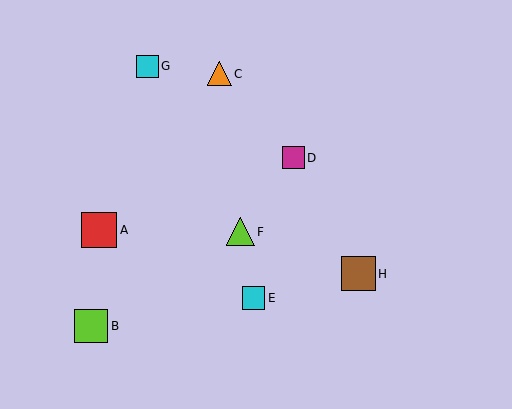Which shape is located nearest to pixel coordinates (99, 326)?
The lime square (labeled B) at (91, 326) is nearest to that location.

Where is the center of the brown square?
The center of the brown square is at (358, 274).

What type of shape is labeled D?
Shape D is a magenta square.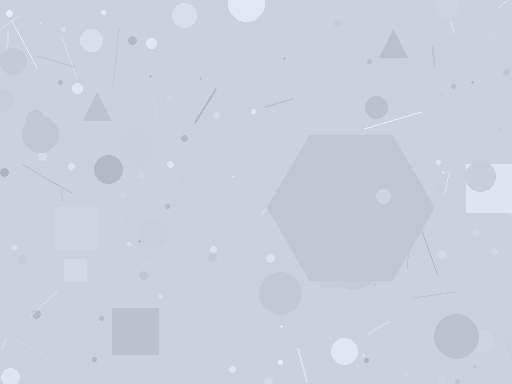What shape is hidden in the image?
A hexagon is hidden in the image.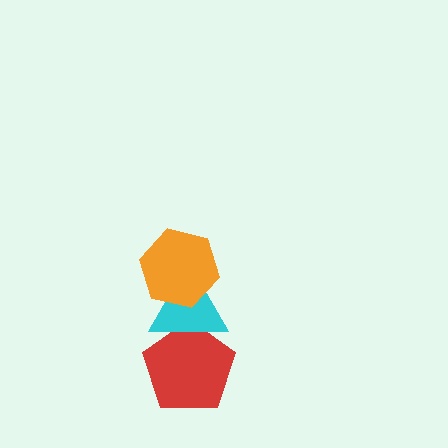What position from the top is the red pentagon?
The red pentagon is 3rd from the top.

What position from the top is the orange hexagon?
The orange hexagon is 1st from the top.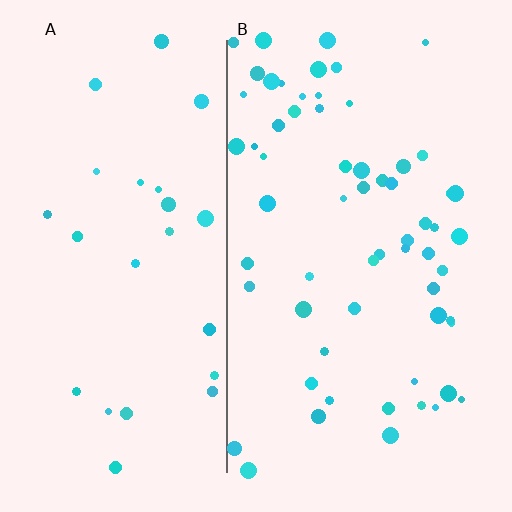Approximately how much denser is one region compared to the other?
Approximately 2.4× — region B over region A.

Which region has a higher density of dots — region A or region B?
B (the right).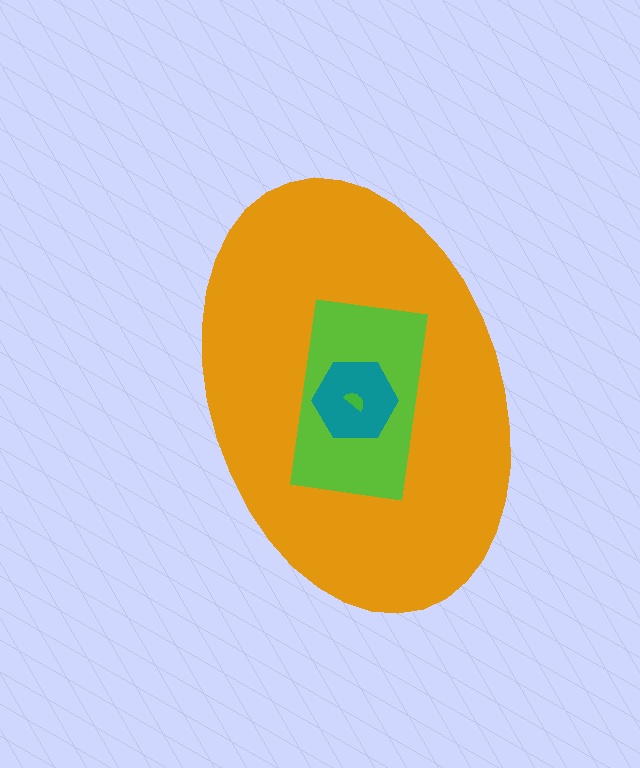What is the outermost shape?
The orange ellipse.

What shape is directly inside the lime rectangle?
The teal hexagon.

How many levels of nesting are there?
4.